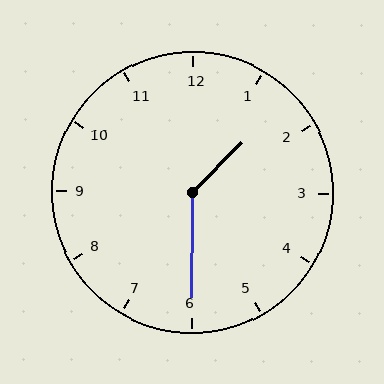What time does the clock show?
1:30.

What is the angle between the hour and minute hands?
Approximately 135 degrees.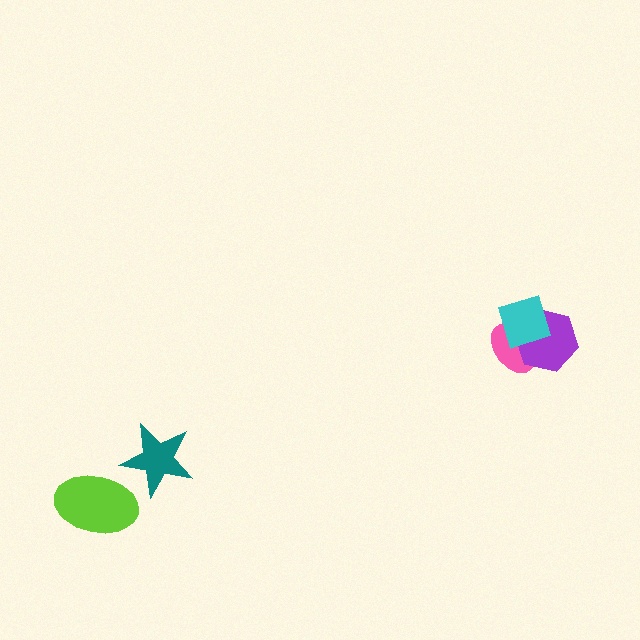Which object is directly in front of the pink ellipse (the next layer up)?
The purple hexagon is directly in front of the pink ellipse.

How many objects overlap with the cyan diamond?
2 objects overlap with the cyan diamond.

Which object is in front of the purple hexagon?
The cyan diamond is in front of the purple hexagon.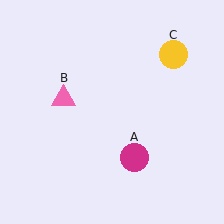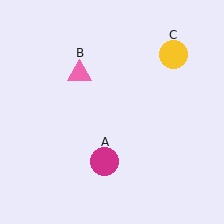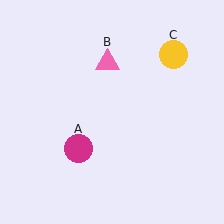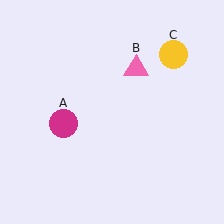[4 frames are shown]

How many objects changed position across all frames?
2 objects changed position: magenta circle (object A), pink triangle (object B).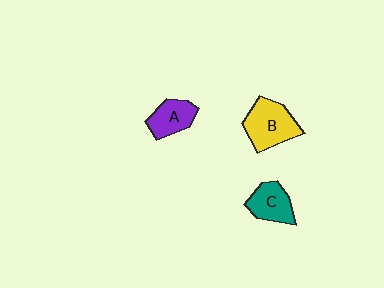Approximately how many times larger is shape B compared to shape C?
Approximately 1.4 times.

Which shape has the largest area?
Shape B (yellow).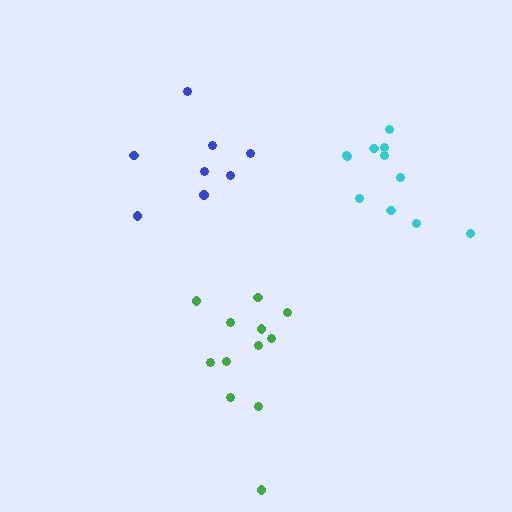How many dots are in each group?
Group 1: 8 dots, Group 2: 11 dots, Group 3: 12 dots (31 total).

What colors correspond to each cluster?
The clusters are colored: blue, cyan, green.